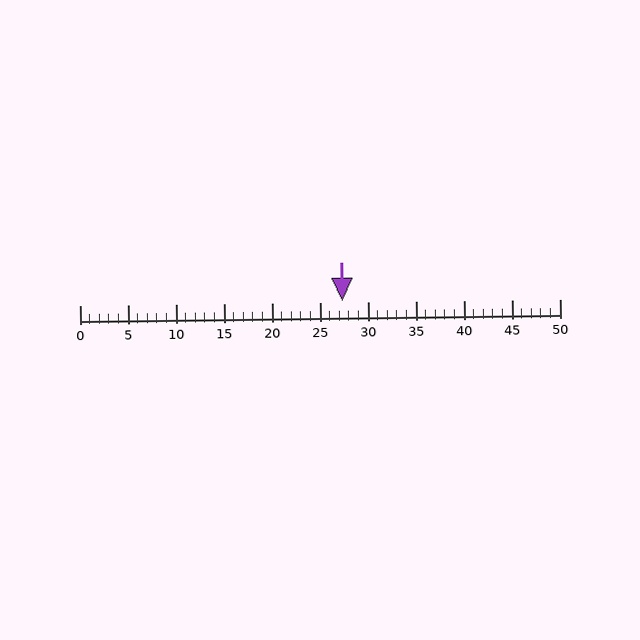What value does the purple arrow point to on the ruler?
The purple arrow points to approximately 27.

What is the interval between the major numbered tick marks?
The major tick marks are spaced 5 units apart.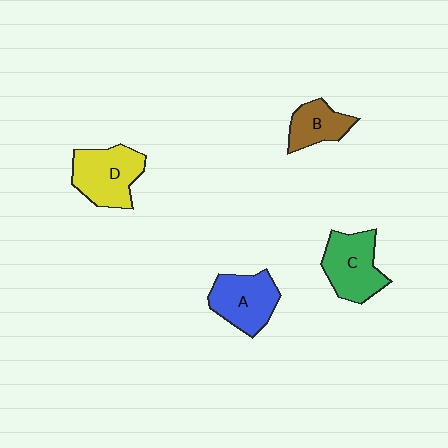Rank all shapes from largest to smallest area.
From largest to smallest: D (yellow), C (green), A (blue), B (brown).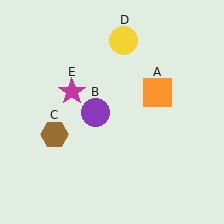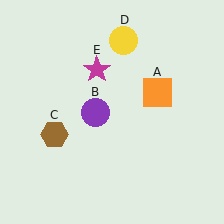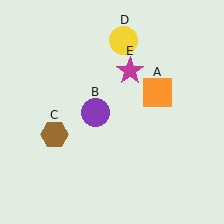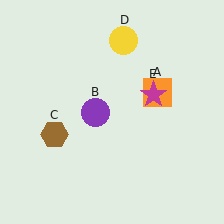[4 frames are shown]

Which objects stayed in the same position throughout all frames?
Orange square (object A) and purple circle (object B) and brown hexagon (object C) and yellow circle (object D) remained stationary.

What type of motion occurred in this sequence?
The magenta star (object E) rotated clockwise around the center of the scene.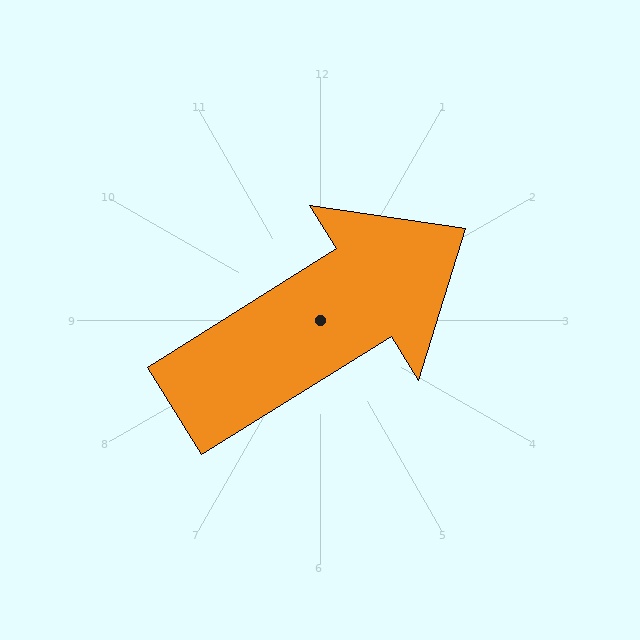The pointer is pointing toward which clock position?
Roughly 2 o'clock.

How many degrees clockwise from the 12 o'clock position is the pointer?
Approximately 58 degrees.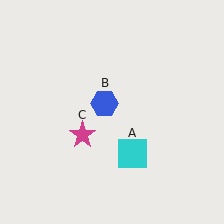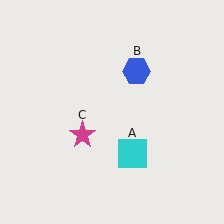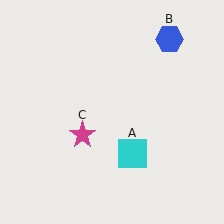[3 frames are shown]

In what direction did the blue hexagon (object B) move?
The blue hexagon (object B) moved up and to the right.